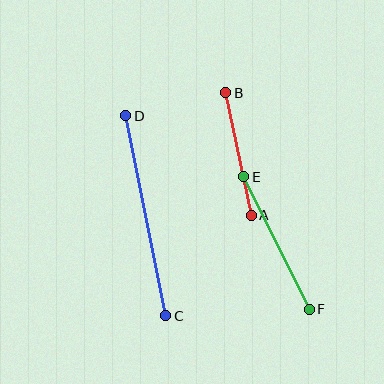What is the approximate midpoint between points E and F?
The midpoint is at approximately (277, 243) pixels.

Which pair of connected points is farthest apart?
Points C and D are farthest apart.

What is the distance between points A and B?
The distance is approximately 125 pixels.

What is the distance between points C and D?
The distance is approximately 204 pixels.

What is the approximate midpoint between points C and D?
The midpoint is at approximately (146, 216) pixels.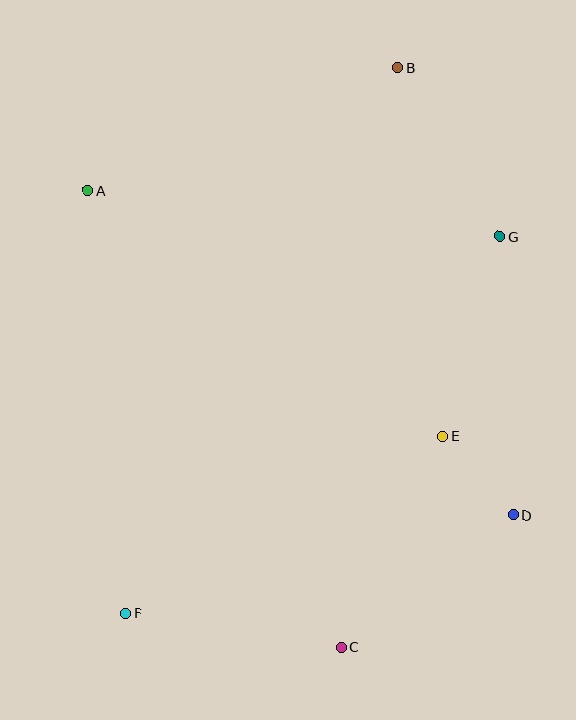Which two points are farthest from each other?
Points B and F are farthest from each other.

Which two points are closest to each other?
Points D and E are closest to each other.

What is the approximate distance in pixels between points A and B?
The distance between A and B is approximately 333 pixels.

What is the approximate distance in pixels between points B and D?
The distance between B and D is approximately 462 pixels.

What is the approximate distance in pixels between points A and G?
The distance between A and G is approximately 414 pixels.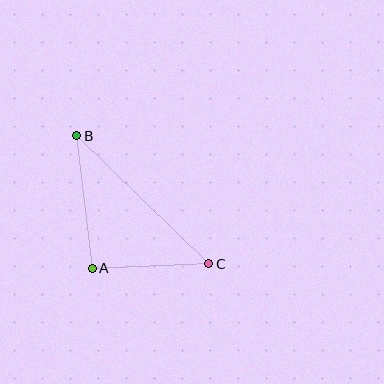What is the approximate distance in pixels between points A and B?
The distance between A and B is approximately 133 pixels.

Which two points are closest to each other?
Points A and C are closest to each other.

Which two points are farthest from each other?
Points B and C are farthest from each other.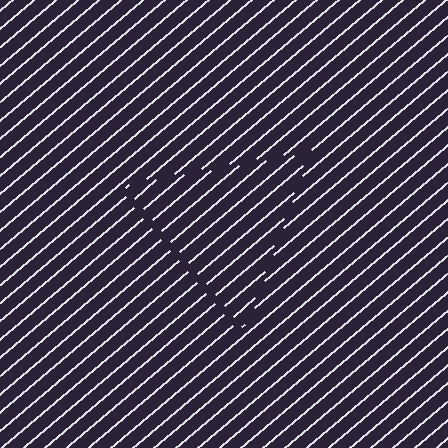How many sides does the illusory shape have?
3 sides — the line-ends trace a triangle.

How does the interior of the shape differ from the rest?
The interior of the shape contains the same grating, shifted by half a period — the contour is defined by the phase discontinuity where line-ends from the inner and outer gratings abut.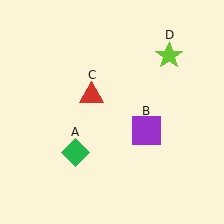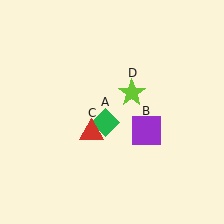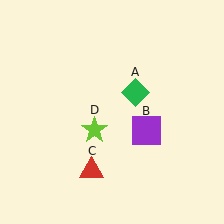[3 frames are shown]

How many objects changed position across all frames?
3 objects changed position: green diamond (object A), red triangle (object C), lime star (object D).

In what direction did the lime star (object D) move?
The lime star (object D) moved down and to the left.